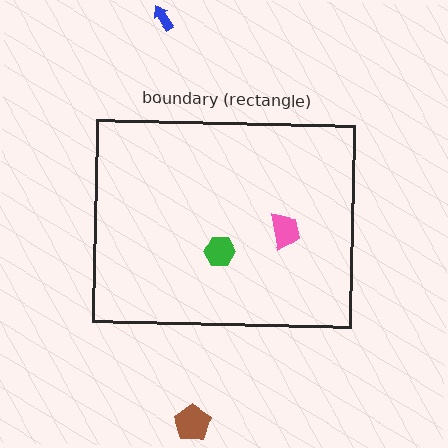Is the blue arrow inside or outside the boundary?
Outside.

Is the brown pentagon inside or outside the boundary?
Outside.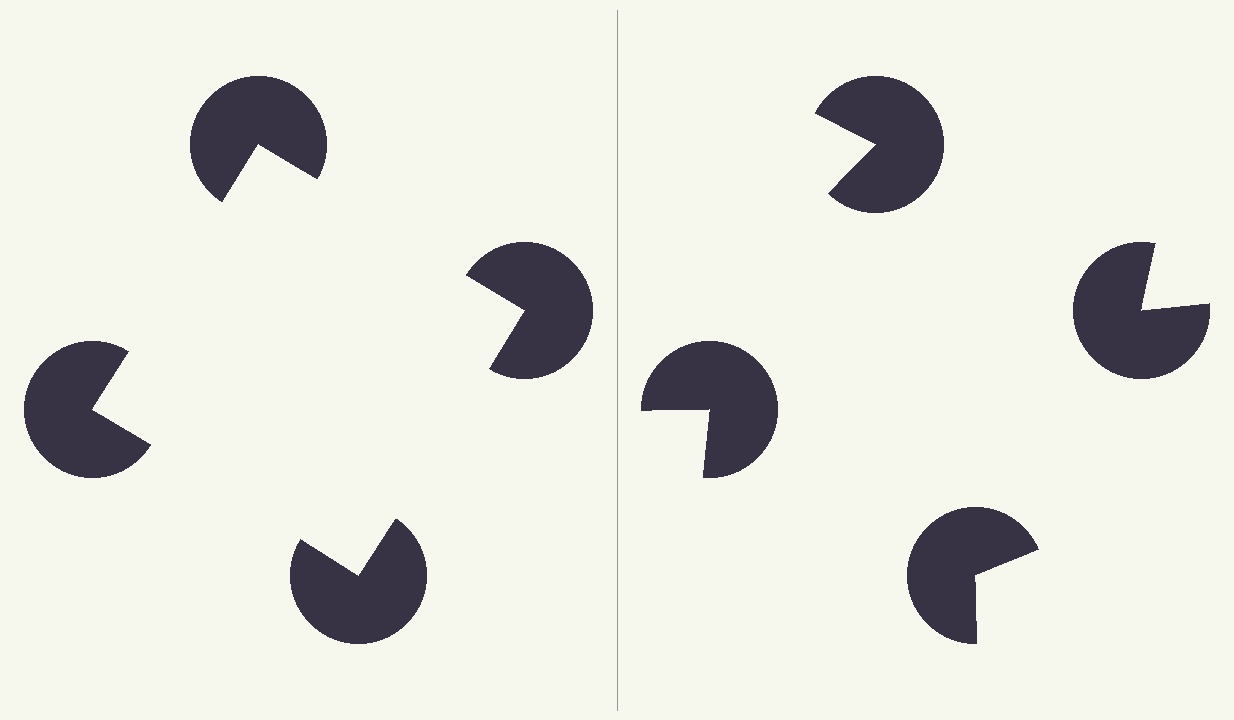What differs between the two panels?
The pac-man discs are positioned identically on both sides; only the wedge orientations differ. On the left they align to a square; on the right they are misaligned.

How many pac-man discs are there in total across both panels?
8 — 4 on each side.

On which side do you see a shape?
An illusory square appears on the left side. On the right side the wedge cuts are rotated, so no coherent shape forms.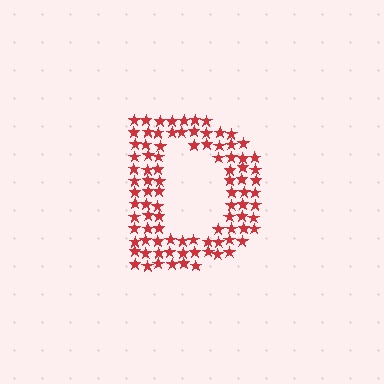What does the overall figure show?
The overall figure shows the letter D.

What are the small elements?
The small elements are stars.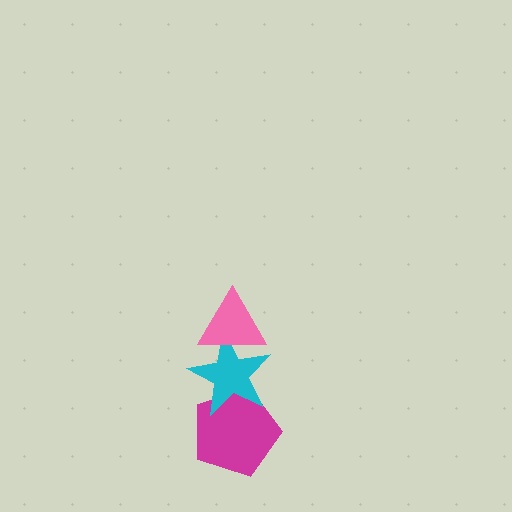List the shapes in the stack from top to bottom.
From top to bottom: the pink triangle, the cyan star, the magenta pentagon.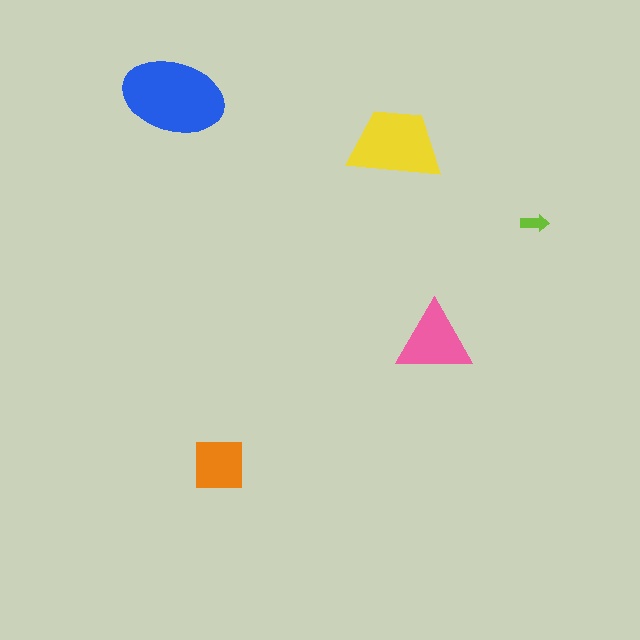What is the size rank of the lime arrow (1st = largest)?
5th.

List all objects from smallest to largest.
The lime arrow, the orange square, the pink triangle, the yellow trapezoid, the blue ellipse.